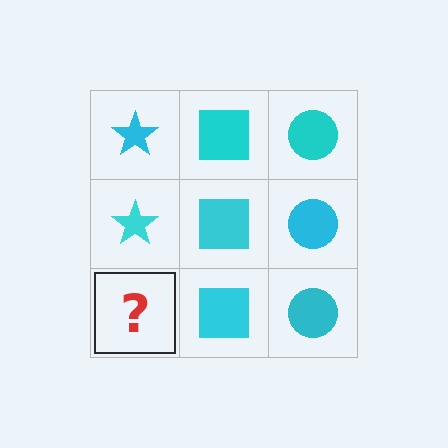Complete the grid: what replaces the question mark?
The question mark should be replaced with a cyan star.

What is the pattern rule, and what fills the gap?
The rule is that each column has a consistent shape. The gap should be filled with a cyan star.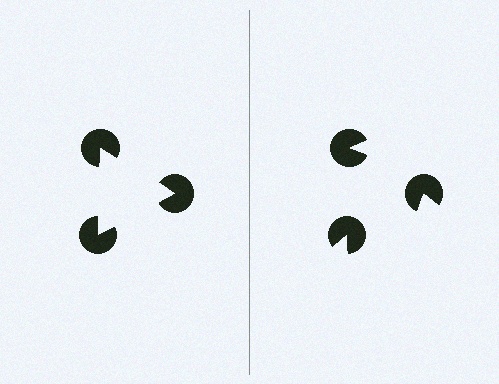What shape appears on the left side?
An illusory triangle.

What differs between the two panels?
The pac-man discs are positioned identically on both sides; only the wedge orientations differ. On the left they align to a triangle; on the right they are misaligned.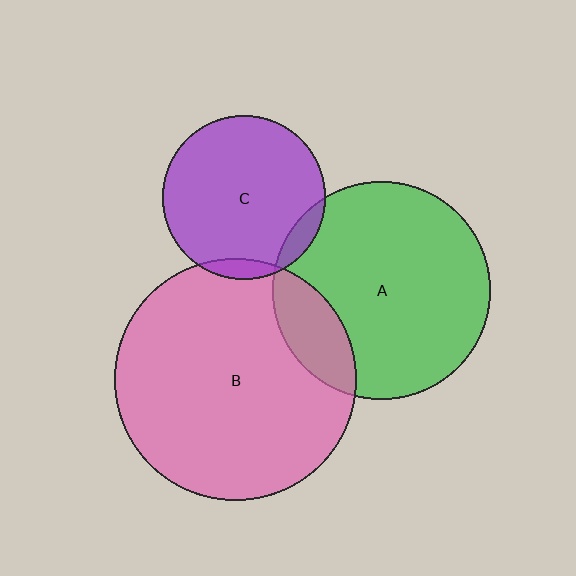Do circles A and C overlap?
Yes.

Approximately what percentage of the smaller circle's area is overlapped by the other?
Approximately 10%.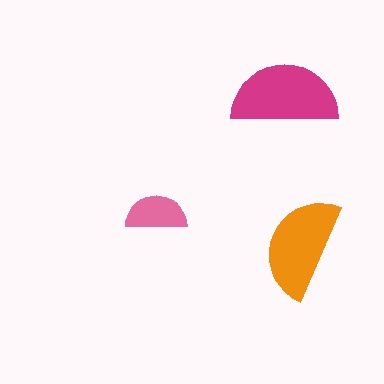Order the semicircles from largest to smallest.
the magenta one, the orange one, the pink one.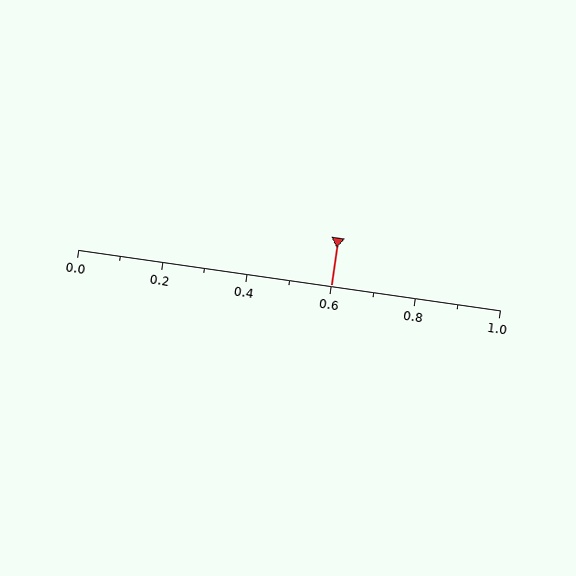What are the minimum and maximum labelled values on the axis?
The axis runs from 0.0 to 1.0.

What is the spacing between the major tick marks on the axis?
The major ticks are spaced 0.2 apart.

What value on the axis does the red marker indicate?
The marker indicates approximately 0.6.